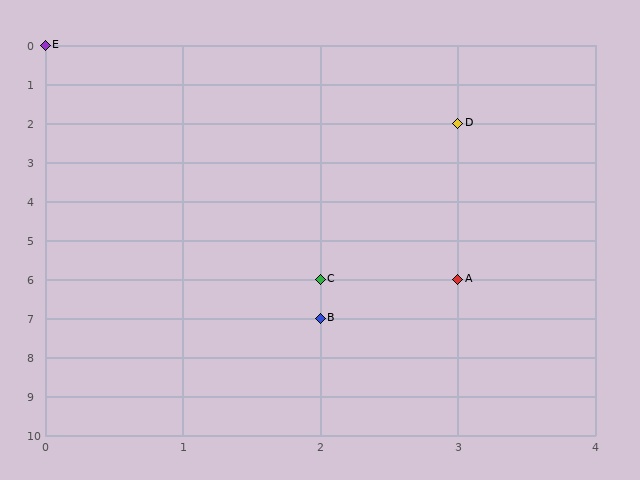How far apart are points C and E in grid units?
Points C and E are 2 columns and 6 rows apart (about 6.3 grid units diagonally).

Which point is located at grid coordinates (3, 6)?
Point A is at (3, 6).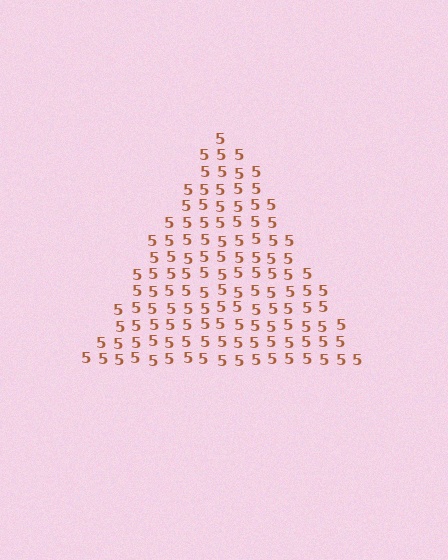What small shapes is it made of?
It is made of small digit 5's.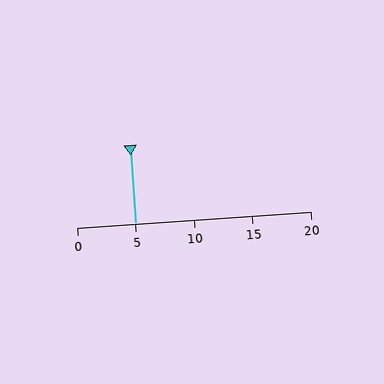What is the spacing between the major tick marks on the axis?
The major ticks are spaced 5 apart.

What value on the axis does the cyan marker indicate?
The marker indicates approximately 5.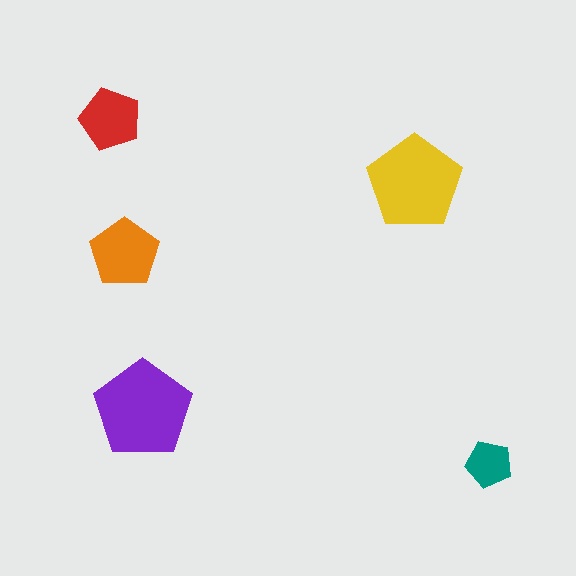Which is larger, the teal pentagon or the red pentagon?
The red one.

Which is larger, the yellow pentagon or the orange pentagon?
The yellow one.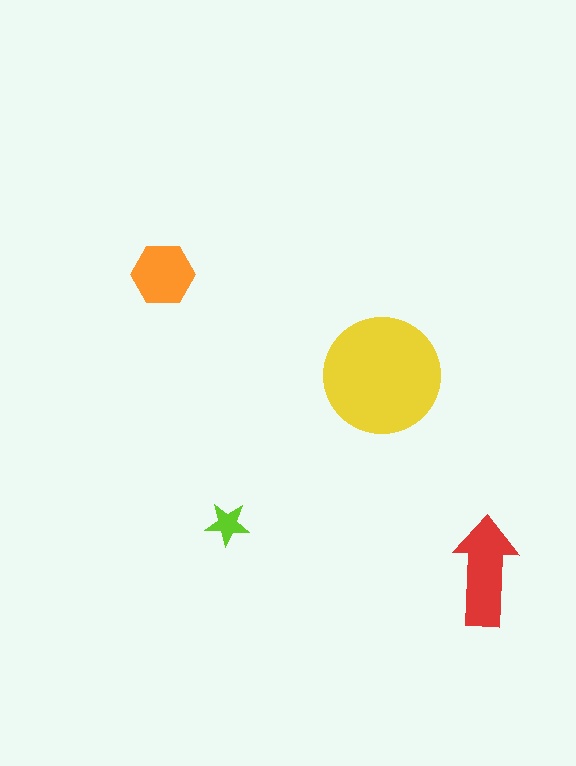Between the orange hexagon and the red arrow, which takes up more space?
The red arrow.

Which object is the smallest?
The lime star.